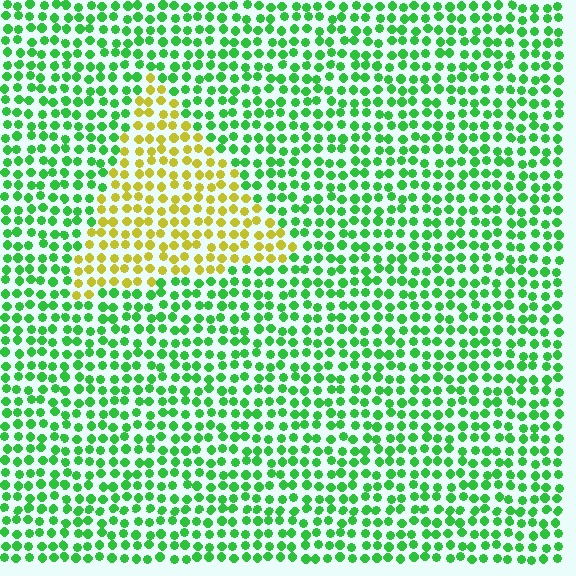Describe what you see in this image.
The image is filled with small green elements in a uniform arrangement. A triangle-shaped region is visible where the elements are tinted to a slightly different hue, forming a subtle color boundary.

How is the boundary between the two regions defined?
The boundary is defined purely by a slight shift in hue (about 66 degrees). Spacing, size, and orientation are identical on both sides.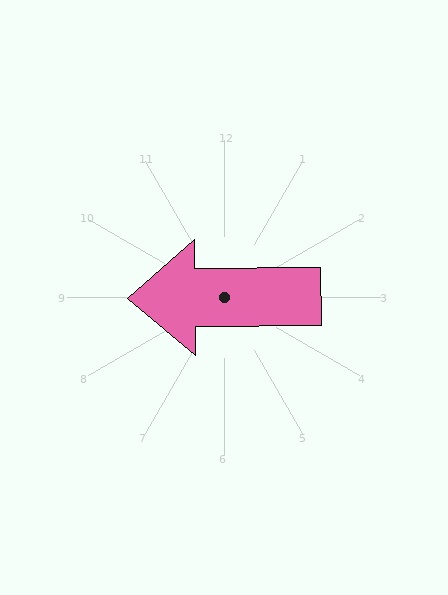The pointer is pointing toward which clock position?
Roughly 9 o'clock.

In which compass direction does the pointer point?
West.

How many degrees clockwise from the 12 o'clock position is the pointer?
Approximately 269 degrees.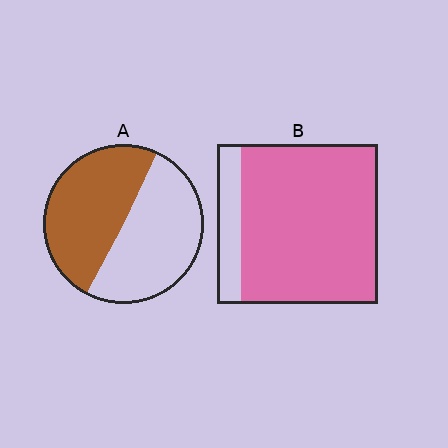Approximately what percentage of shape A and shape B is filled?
A is approximately 50% and B is approximately 85%.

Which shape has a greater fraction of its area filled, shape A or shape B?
Shape B.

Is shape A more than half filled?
Roughly half.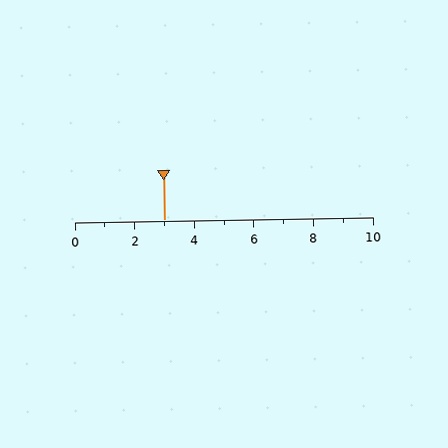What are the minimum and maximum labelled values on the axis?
The axis runs from 0 to 10.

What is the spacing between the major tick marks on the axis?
The major ticks are spaced 2 apart.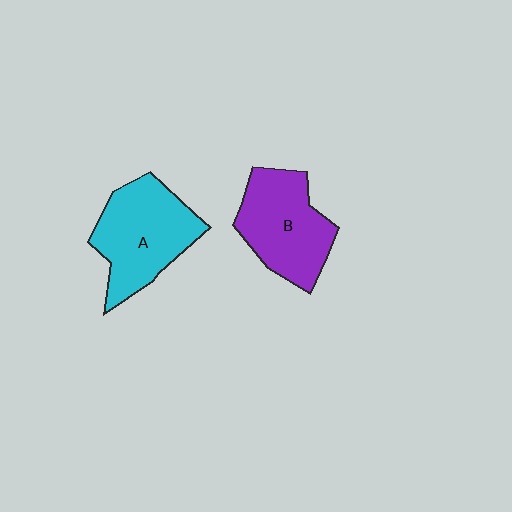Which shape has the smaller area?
Shape B (purple).